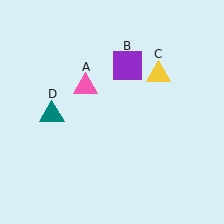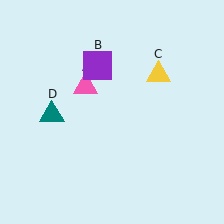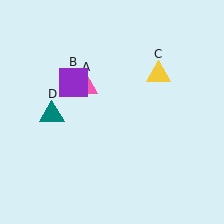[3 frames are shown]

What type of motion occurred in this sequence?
The purple square (object B) rotated counterclockwise around the center of the scene.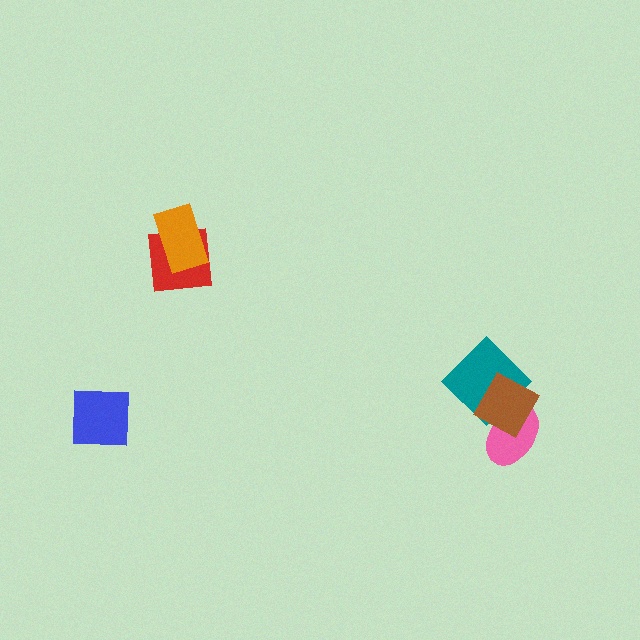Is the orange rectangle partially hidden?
No, no other shape covers it.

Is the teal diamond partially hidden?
Yes, it is partially covered by another shape.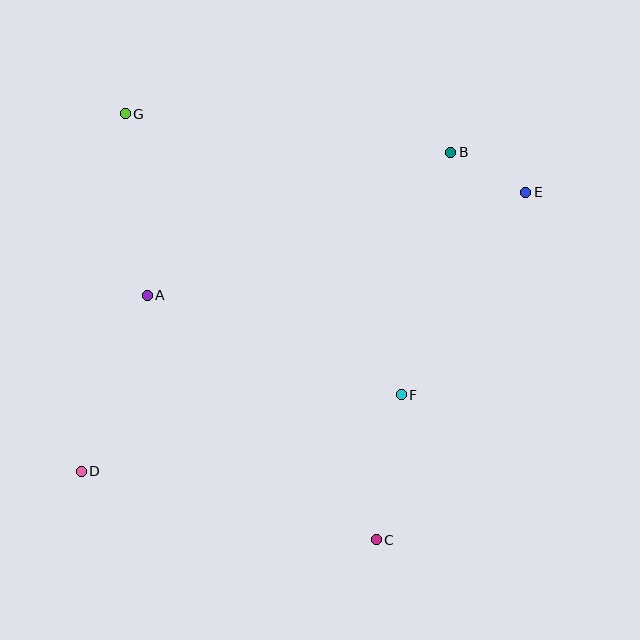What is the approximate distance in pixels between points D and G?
The distance between D and G is approximately 360 pixels.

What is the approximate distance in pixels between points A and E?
The distance between A and E is approximately 392 pixels.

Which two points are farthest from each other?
Points D and E are farthest from each other.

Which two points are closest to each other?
Points B and E are closest to each other.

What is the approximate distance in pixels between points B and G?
The distance between B and G is approximately 328 pixels.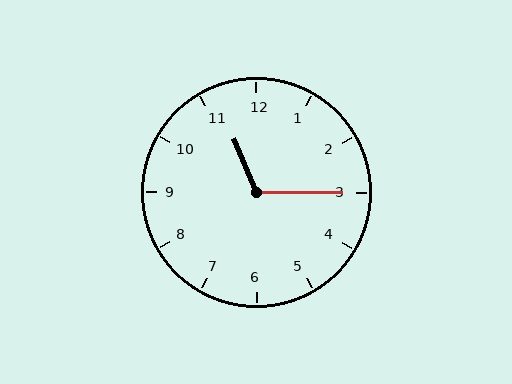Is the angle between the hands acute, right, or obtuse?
It is obtuse.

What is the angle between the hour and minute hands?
Approximately 112 degrees.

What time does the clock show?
11:15.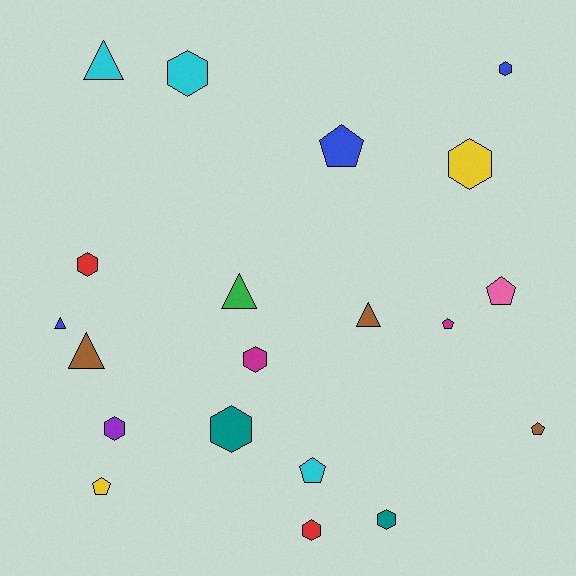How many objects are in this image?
There are 20 objects.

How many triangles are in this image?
There are 5 triangles.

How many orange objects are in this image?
There are no orange objects.